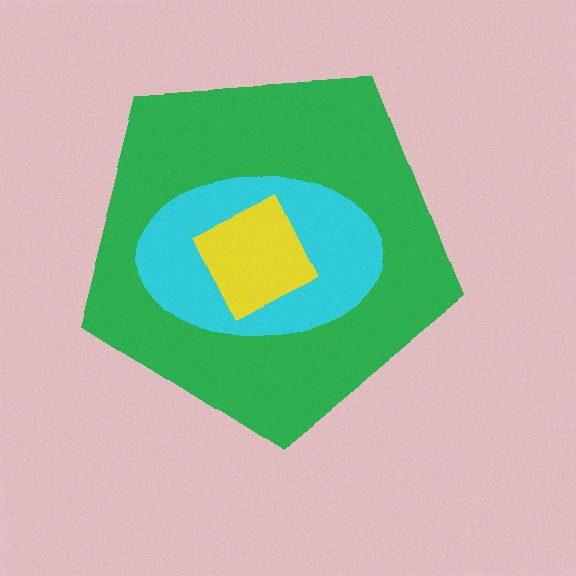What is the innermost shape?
The yellow diamond.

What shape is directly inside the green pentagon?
The cyan ellipse.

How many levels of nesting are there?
3.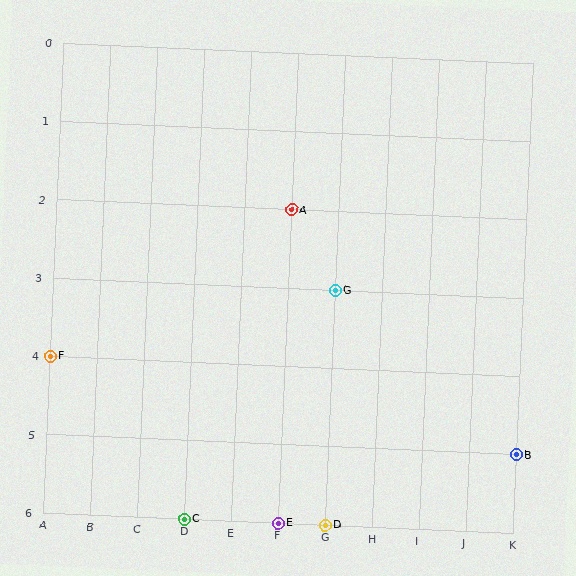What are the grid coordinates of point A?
Point A is at grid coordinates (F, 2).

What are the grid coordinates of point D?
Point D is at grid coordinates (G, 6).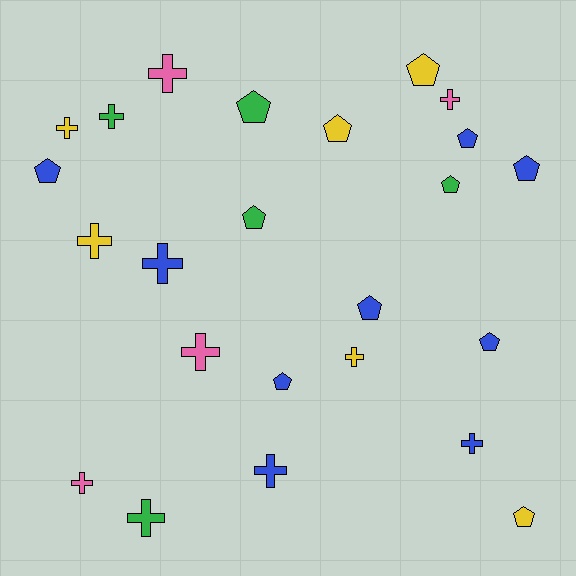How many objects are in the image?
There are 24 objects.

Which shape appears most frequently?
Pentagon, with 12 objects.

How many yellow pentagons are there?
There are 3 yellow pentagons.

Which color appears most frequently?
Blue, with 9 objects.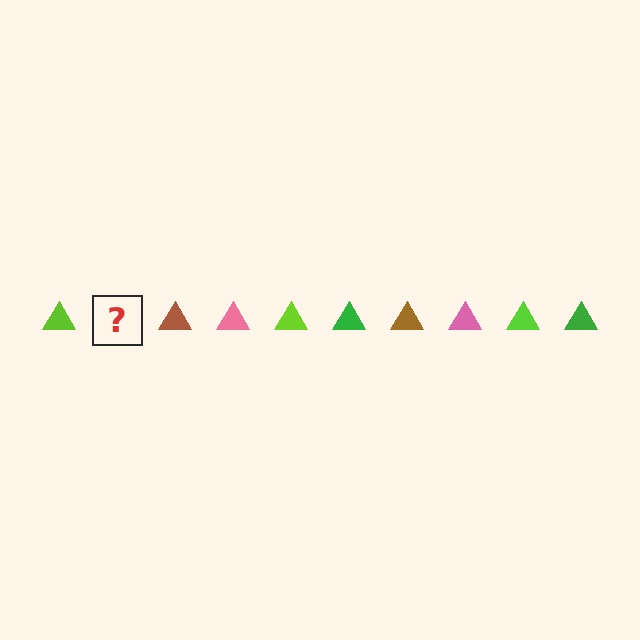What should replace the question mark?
The question mark should be replaced with a green triangle.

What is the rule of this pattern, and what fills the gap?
The rule is that the pattern cycles through lime, green, brown, pink triangles. The gap should be filled with a green triangle.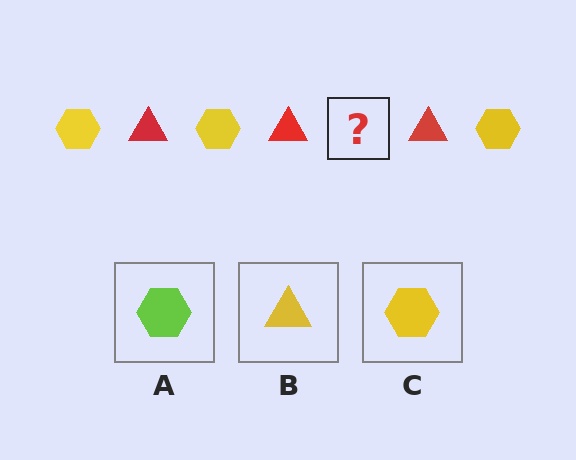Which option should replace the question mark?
Option C.